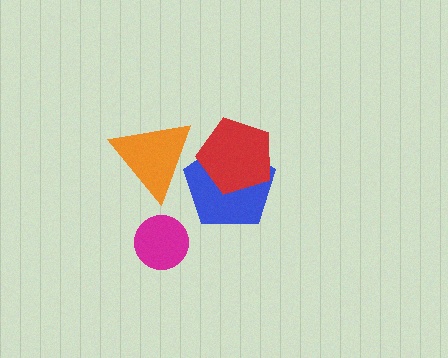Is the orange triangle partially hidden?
No, no other shape covers it.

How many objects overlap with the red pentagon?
1 object overlaps with the red pentagon.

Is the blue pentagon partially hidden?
Yes, it is partially covered by another shape.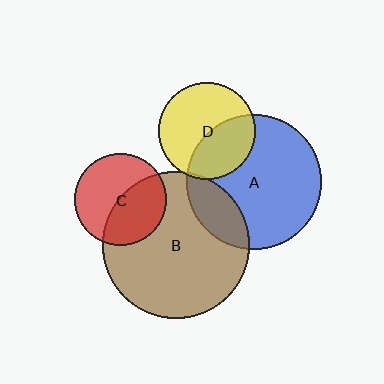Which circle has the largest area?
Circle B (brown).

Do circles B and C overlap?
Yes.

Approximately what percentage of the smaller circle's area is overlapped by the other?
Approximately 45%.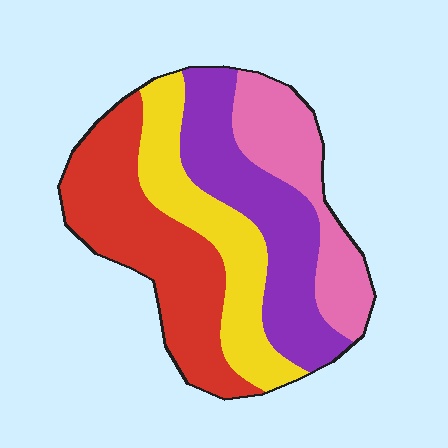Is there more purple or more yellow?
Purple.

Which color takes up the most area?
Red, at roughly 30%.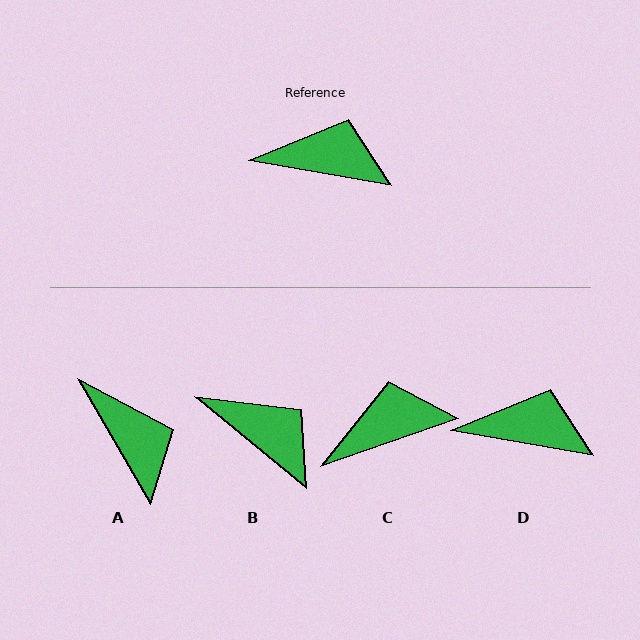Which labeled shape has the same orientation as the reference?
D.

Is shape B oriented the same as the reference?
No, it is off by about 30 degrees.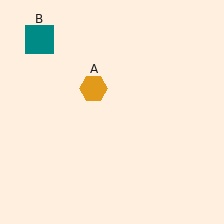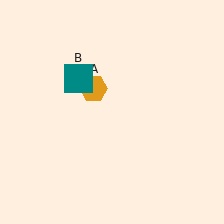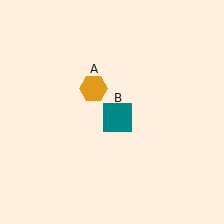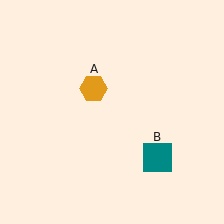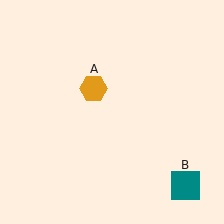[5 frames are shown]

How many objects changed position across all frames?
1 object changed position: teal square (object B).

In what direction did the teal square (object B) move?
The teal square (object B) moved down and to the right.